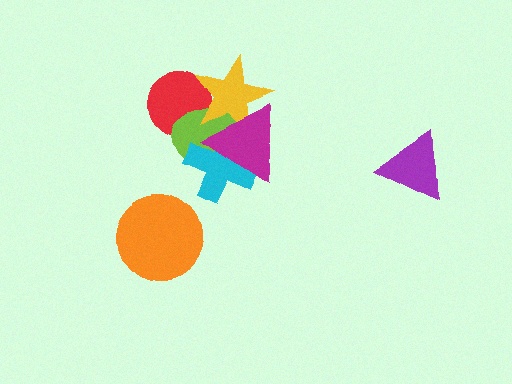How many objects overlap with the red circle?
2 objects overlap with the red circle.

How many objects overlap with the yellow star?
3 objects overlap with the yellow star.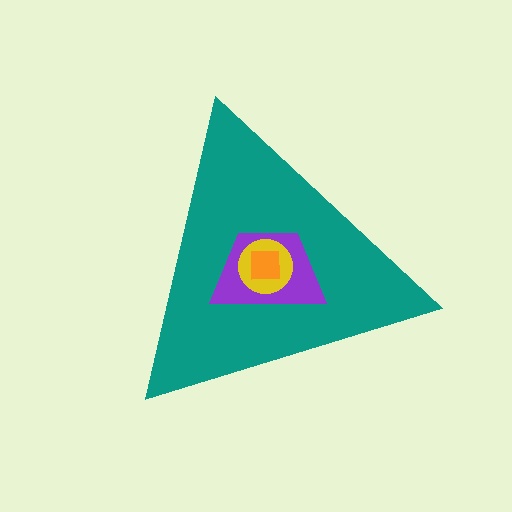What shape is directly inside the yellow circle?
The orange square.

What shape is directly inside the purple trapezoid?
The yellow circle.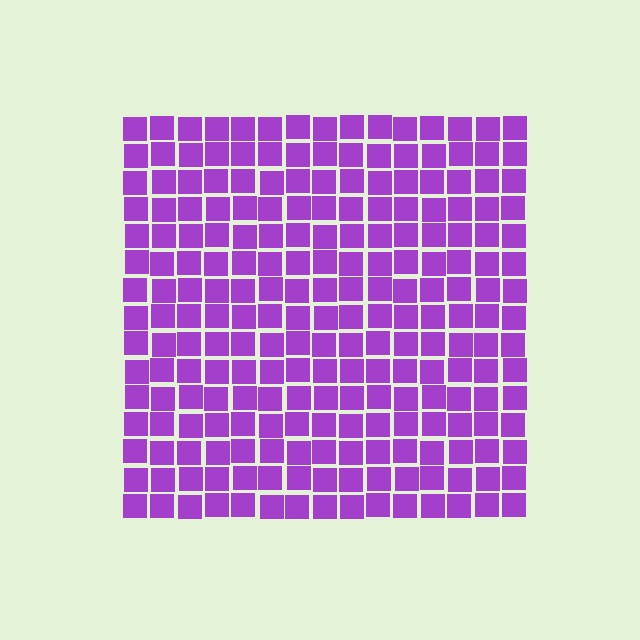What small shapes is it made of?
It is made of small squares.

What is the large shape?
The large shape is a square.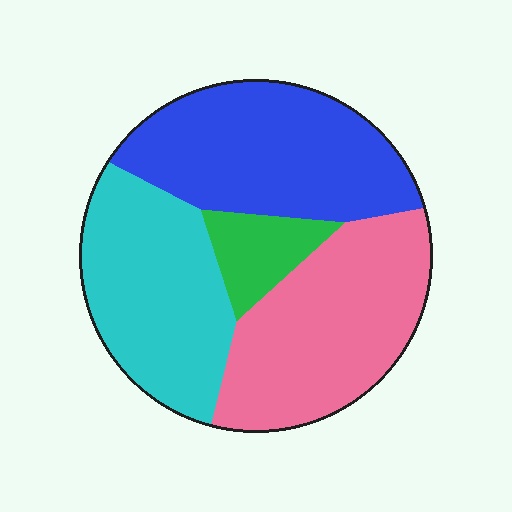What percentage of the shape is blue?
Blue takes up about one third (1/3) of the shape.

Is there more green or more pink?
Pink.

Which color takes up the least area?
Green, at roughly 10%.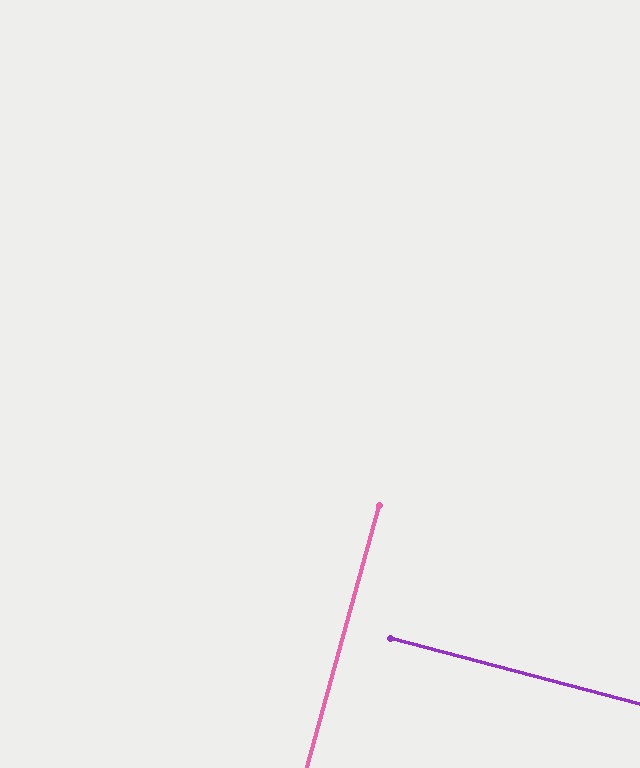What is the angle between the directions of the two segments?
Approximately 89 degrees.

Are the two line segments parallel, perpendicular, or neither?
Perpendicular — they meet at approximately 89°.